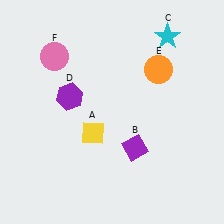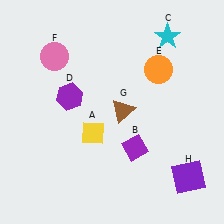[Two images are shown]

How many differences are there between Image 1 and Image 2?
There are 2 differences between the two images.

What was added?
A brown triangle (G), a purple square (H) were added in Image 2.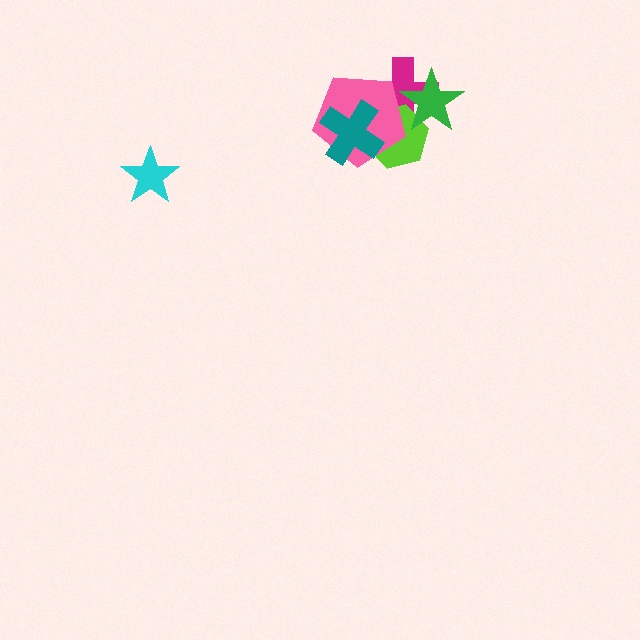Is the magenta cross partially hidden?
Yes, it is partially covered by another shape.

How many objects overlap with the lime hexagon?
4 objects overlap with the lime hexagon.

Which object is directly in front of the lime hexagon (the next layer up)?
The pink pentagon is directly in front of the lime hexagon.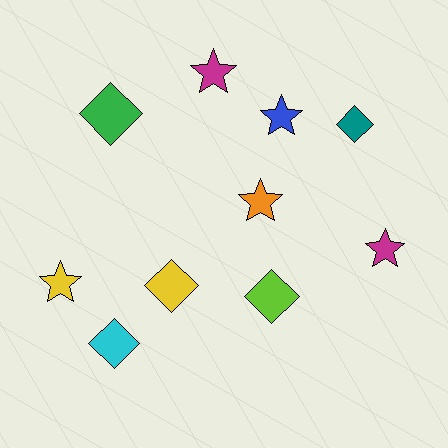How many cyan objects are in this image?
There is 1 cyan object.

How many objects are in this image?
There are 10 objects.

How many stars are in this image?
There are 5 stars.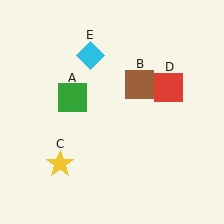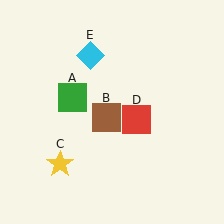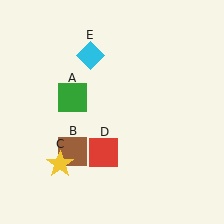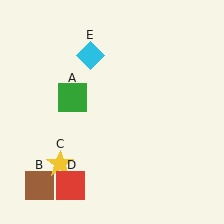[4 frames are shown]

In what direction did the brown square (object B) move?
The brown square (object B) moved down and to the left.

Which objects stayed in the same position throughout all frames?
Green square (object A) and yellow star (object C) and cyan diamond (object E) remained stationary.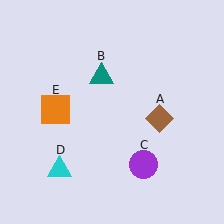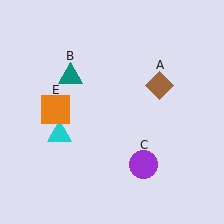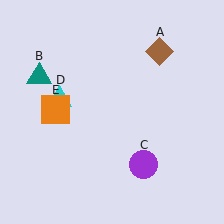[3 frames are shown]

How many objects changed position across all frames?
3 objects changed position: brown diamond (object A), teal triangle (object B), cyan triangle (object D).